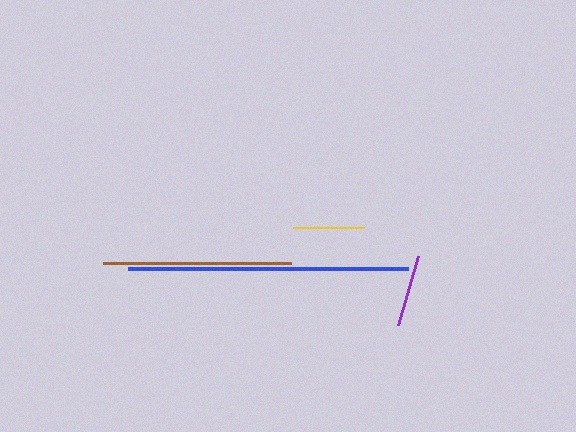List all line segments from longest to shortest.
From longest to shortest: blue, brown, purple, yellow.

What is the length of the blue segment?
The blue segment is approximately 280 pixels long.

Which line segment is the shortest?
The yellow line is the shortest at approximately 71 pixels.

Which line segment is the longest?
The blue line is the longest at approximately 280 pixels.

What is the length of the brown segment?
The brown segment is approximately 188 pixels long.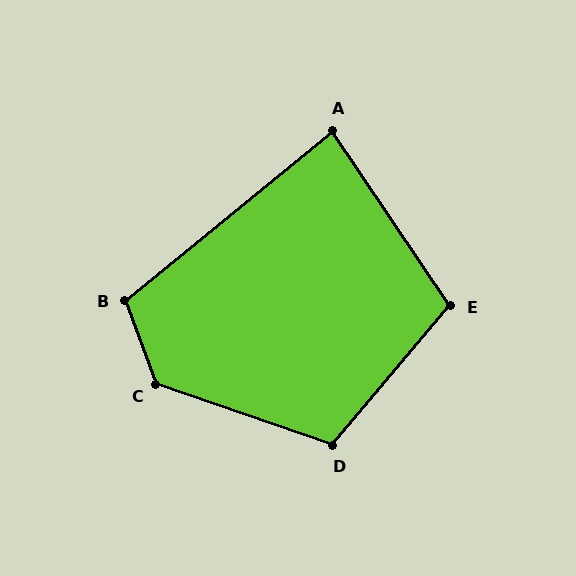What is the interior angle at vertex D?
Approximately 111 degrees (obtuse).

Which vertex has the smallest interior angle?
A, at approximately 85 degrees.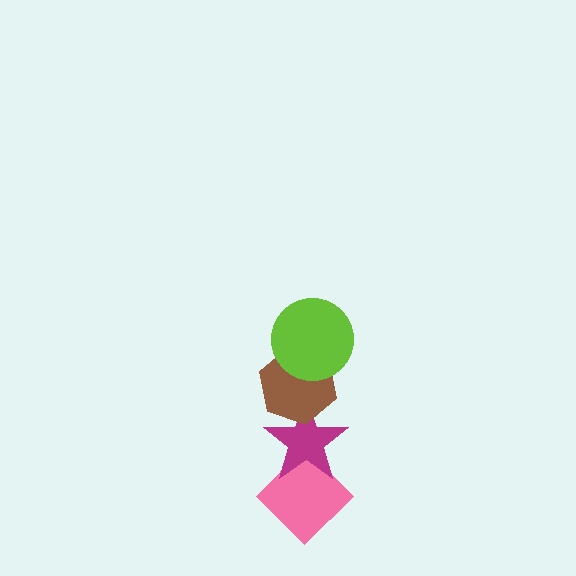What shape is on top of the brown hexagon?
The lime circle is on top of the brown hexagon.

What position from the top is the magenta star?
The magenta star is 3rd from the top.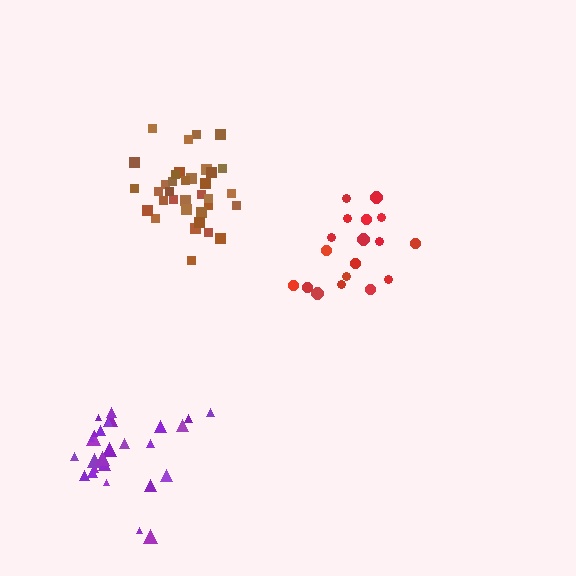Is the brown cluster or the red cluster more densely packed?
Brown.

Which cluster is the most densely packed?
Brown.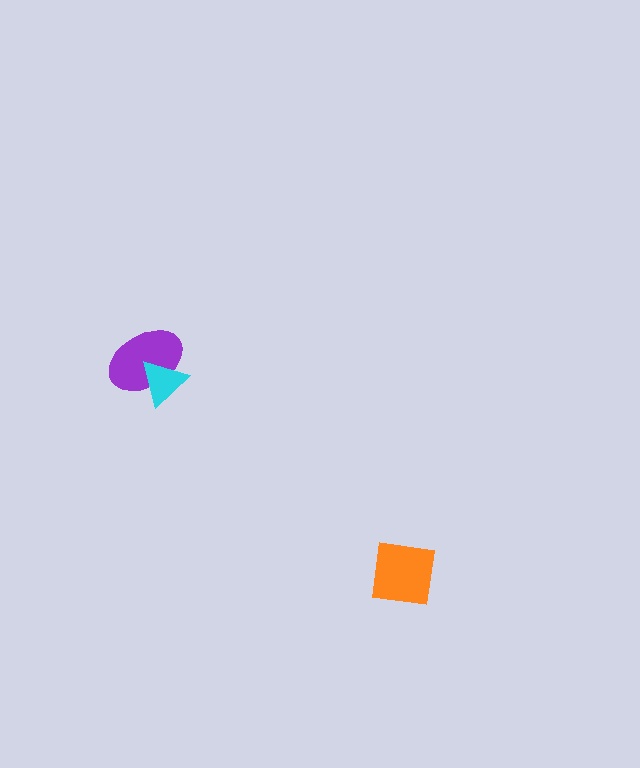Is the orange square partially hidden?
No, no other shape covers it.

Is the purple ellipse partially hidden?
Yes, it is partially covered by another shape.